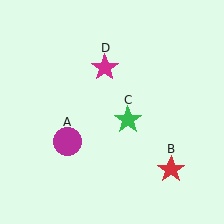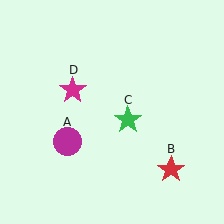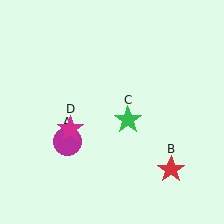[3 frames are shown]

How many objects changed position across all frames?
1 object changed position: magenta star (object D).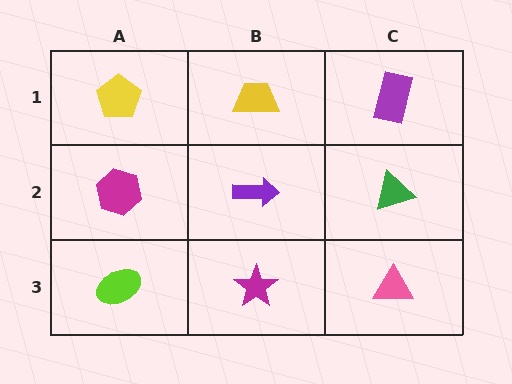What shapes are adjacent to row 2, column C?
A purple rectangle (row 1, column C), a pink triangle (row 3, column C), a purple arrow (row 2, column B).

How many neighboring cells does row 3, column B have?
3.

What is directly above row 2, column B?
A yellow trapezoid.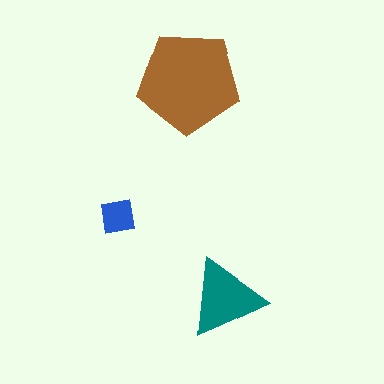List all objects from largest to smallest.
The brown pentagon, the teal triangle, the blue square.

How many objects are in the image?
There are 3 objects in the image.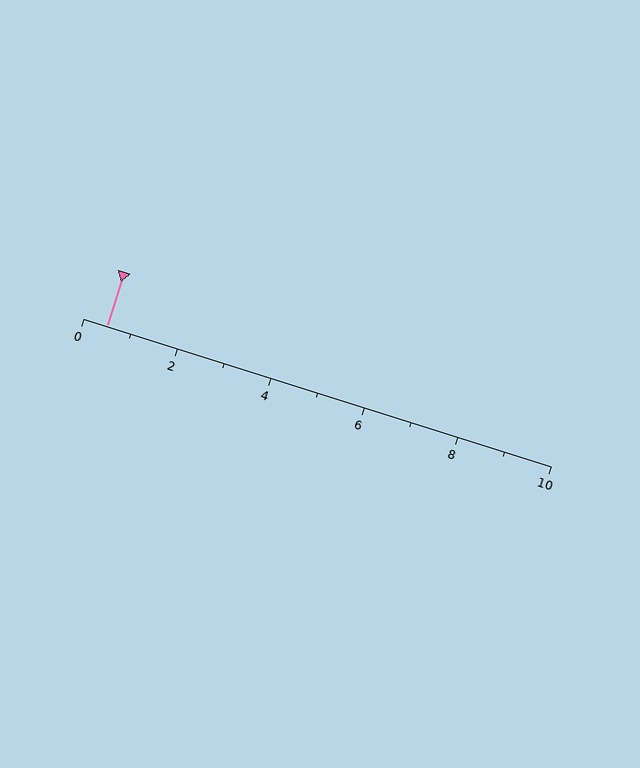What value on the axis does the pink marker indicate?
The marker indicates approximately 0.5.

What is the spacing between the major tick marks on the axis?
The major ticks are spaced 2 apart.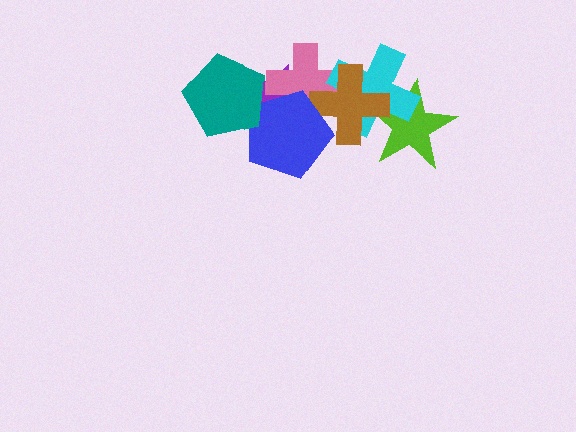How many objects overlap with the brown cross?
4 objects overlap with the brown cross.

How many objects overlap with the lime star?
2 objects overlap with the lime star.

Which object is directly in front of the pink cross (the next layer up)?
The cyan cross is directly in front of the pink cross.